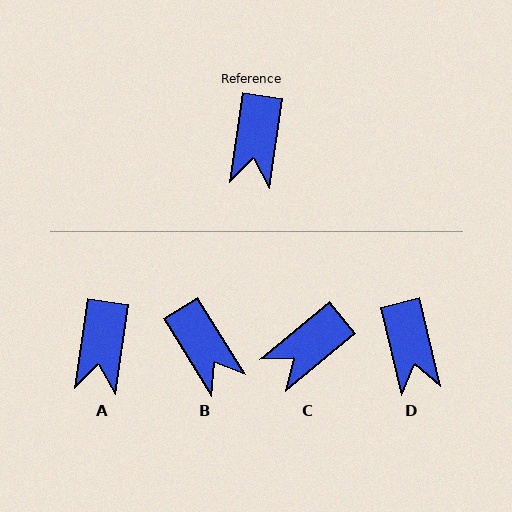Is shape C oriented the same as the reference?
No, it is off by about 42 degrees.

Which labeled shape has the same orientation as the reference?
A.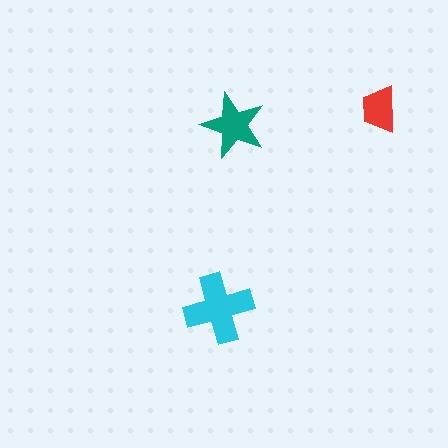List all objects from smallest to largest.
The red trapezoid, the teal star, the cyan cross.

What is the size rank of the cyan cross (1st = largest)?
1st.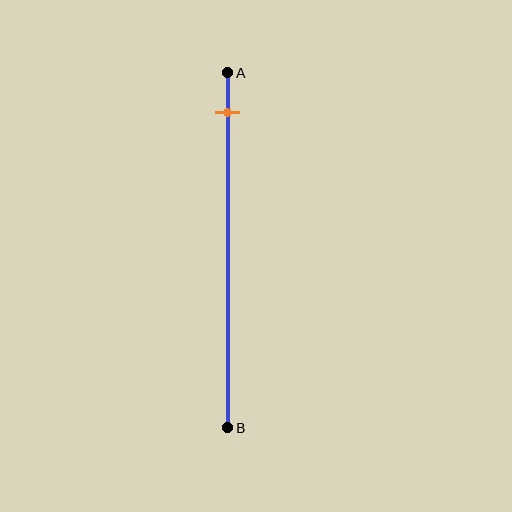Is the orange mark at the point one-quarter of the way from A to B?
No, the mark is at about 10% from A, not at the 25% one-quarter point.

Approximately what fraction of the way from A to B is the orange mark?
The orange mark is approximately 10% of the way from A to B.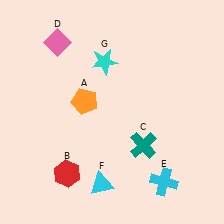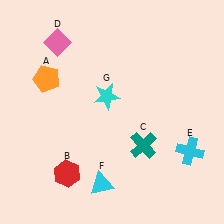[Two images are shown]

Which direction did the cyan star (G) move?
The cyan star (G) moved down.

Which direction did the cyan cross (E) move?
The cyan cross (E) moved up.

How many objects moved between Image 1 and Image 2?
3 objects moved between the two images.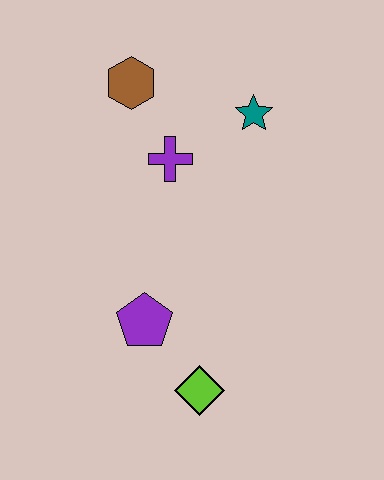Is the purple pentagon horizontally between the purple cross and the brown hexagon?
Yes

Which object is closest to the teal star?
The purple cross is closest to the teal star.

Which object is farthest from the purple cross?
The lime diamond is farthest from the purple cross.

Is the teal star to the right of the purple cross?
Yes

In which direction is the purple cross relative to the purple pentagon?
The purple cross is above the purple pentagon.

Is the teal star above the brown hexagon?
No